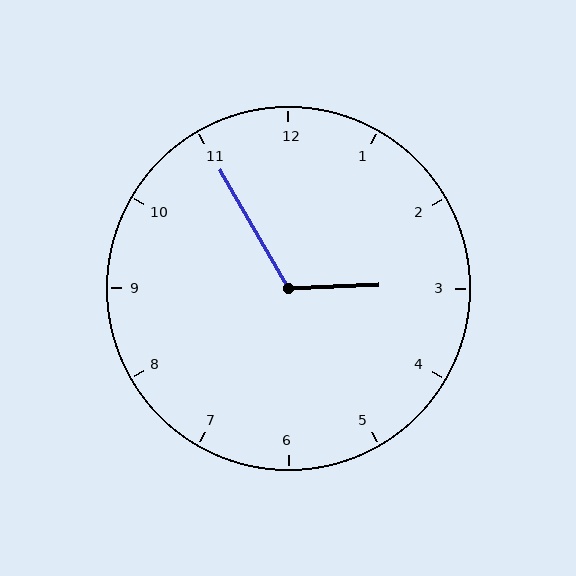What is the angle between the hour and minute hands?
Approximately 118 degrees.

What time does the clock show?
2:55.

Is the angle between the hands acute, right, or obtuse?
It is obtuse.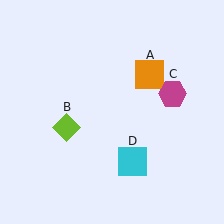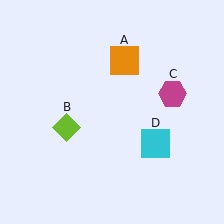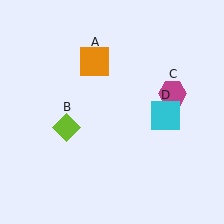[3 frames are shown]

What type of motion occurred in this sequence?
The orange square (object A), cyan square (object D) rotated counterclockwise around the center of the scene.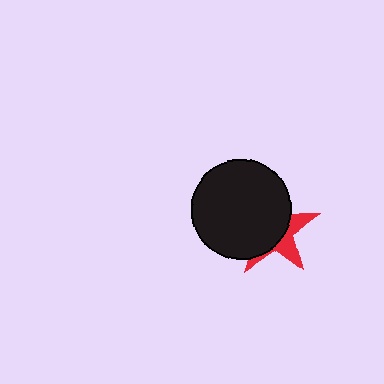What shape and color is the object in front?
The object in front is a black circle.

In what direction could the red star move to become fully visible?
The red star could move toward the lower-right. That would shift it out from behind the black circle entirely.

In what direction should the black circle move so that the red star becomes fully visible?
The black circle should move toward the upper-left. That is the shortest direction to clear the overlap and leave the red star fully visible.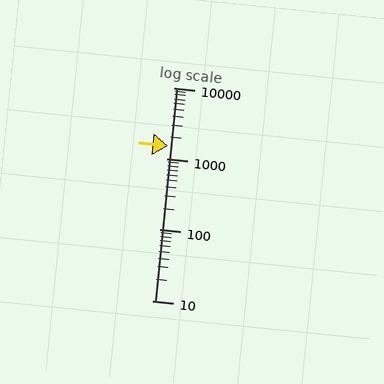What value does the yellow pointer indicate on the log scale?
The pointer indicates approximately 1500.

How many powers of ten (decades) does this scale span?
The scale spans 3 decades, from 10 to 10000.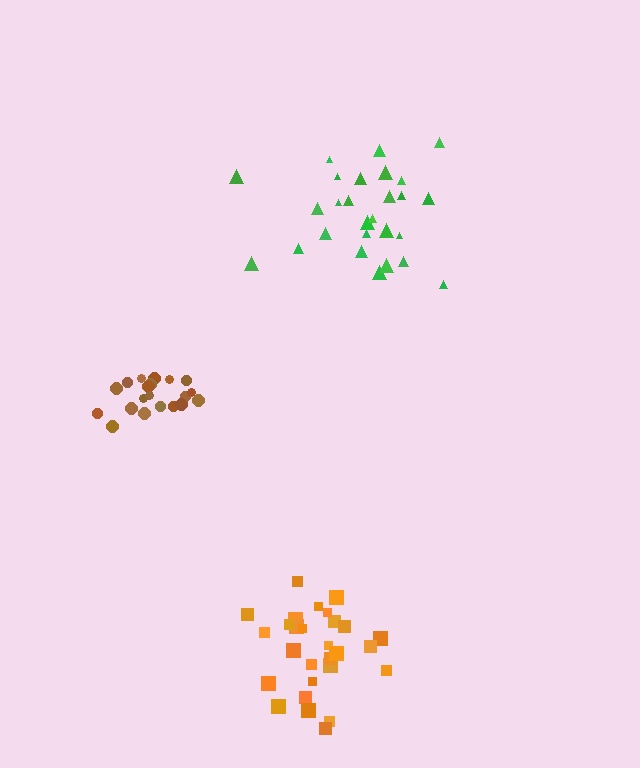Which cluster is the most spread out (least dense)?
Green.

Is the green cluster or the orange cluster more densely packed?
Orange.